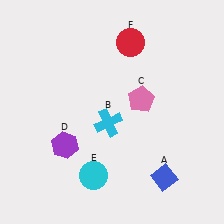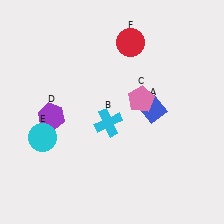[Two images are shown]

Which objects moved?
The objects that moved are: the blue diamond (A), the purple hexagon (D), the cyan circle (E).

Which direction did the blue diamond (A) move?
The blue diamond (A) moved up.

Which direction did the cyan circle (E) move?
The cyan circle (E) moved left.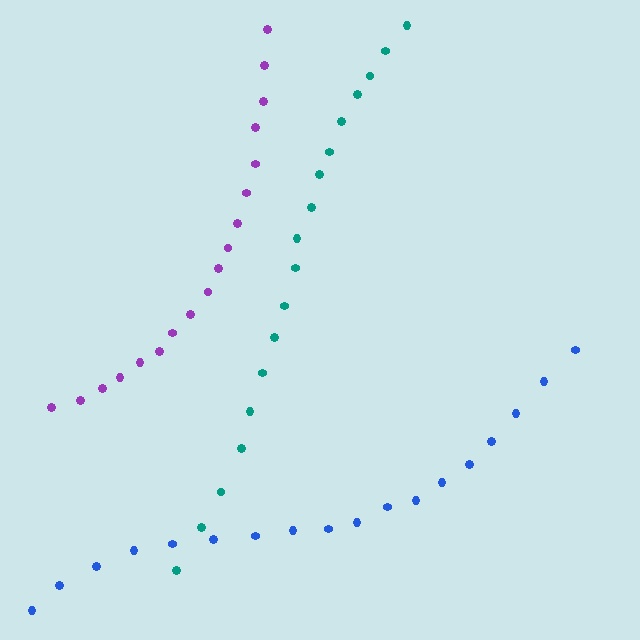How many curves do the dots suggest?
There are 3 distinct paths.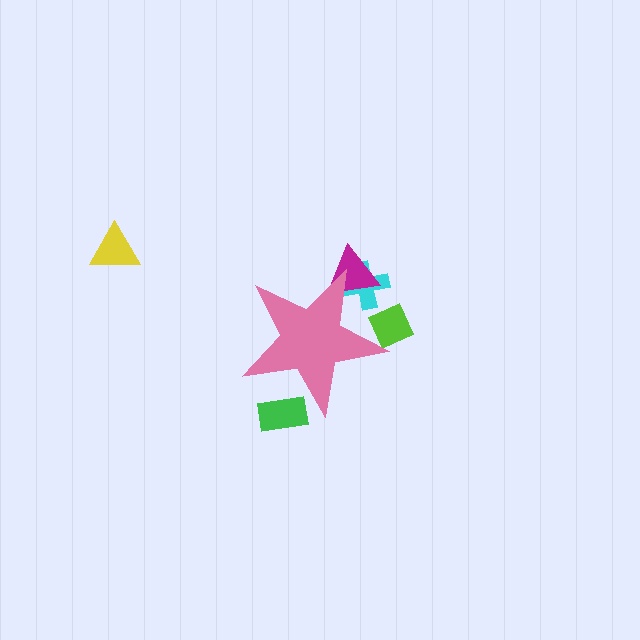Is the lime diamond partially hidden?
Yes, the lime diamond is partially hidden behind the pink star.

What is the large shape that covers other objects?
A pink star.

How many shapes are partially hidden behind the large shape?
4 shapes are partially hidden.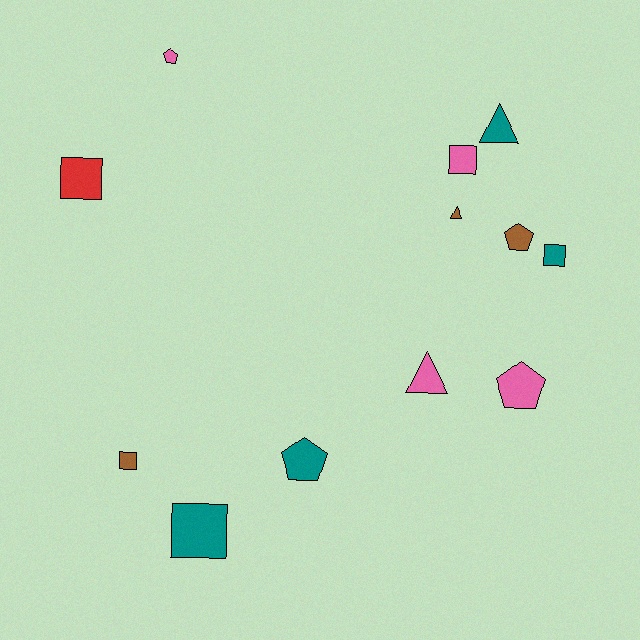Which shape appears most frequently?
Square, with 5 objects.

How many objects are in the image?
There are 12 objects.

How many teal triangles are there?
There is 1 teal triangle.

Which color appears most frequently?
Teal, with 4 objects.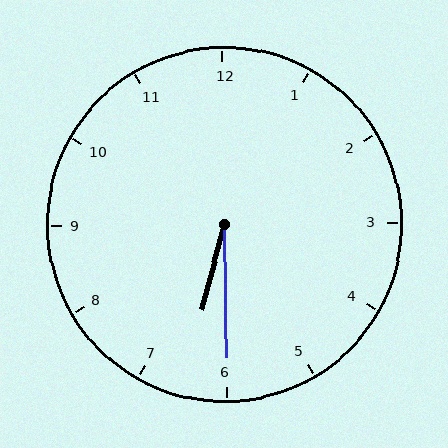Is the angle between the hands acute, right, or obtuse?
It is acute.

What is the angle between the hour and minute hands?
Approximately 15 degrees.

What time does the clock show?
6:30.